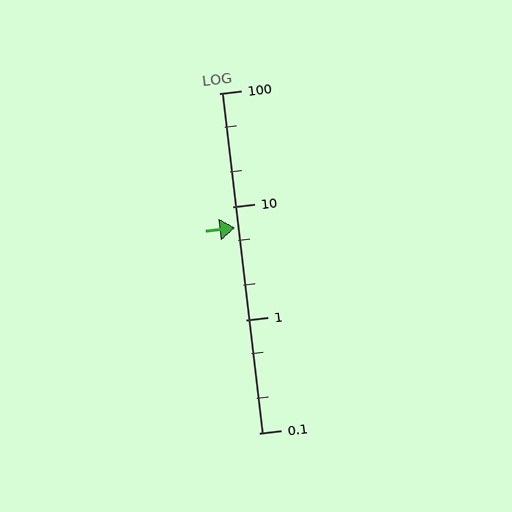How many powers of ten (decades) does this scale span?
The scale spans 3 decades, from 0.1 to 100.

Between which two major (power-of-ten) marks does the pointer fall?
The pointer is between 1 and 10.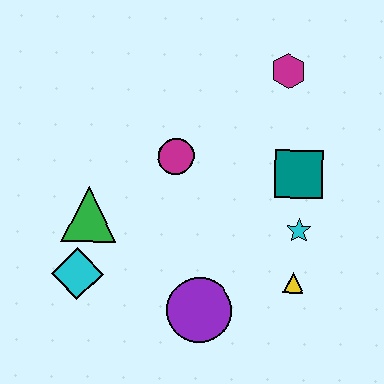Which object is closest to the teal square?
The cyan star is closest to the teal square.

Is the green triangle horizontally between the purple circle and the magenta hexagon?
No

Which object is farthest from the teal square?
The cyan diamond is farthest from the teal square.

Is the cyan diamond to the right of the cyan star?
No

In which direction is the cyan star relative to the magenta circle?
The cyan star is to the right of the magenta circle.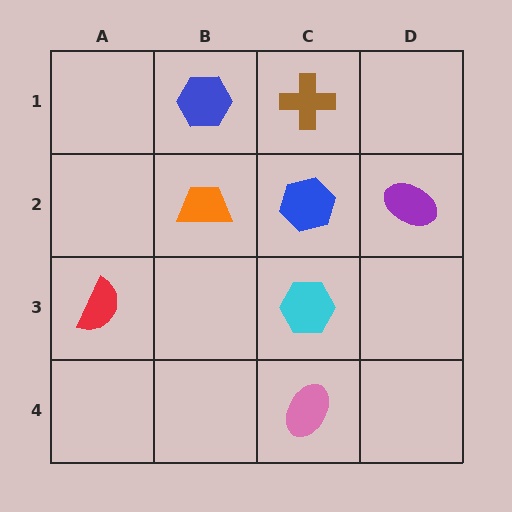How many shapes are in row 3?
2 shapes.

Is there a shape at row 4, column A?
No, that cell is empty.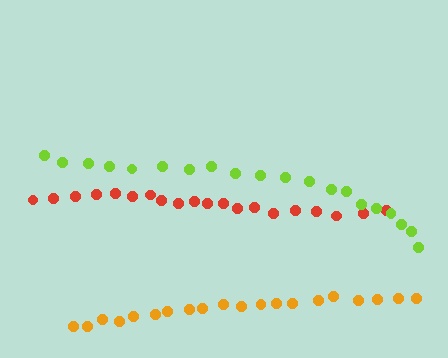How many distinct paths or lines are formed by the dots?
There are 3 distinct paths.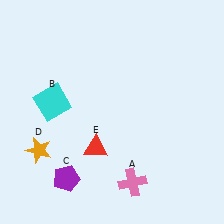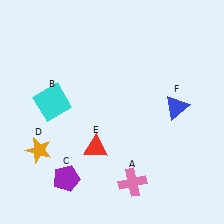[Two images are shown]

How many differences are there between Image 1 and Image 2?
There is 1 difference between the two images.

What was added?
A blue triangle (F) was added in Image 2.